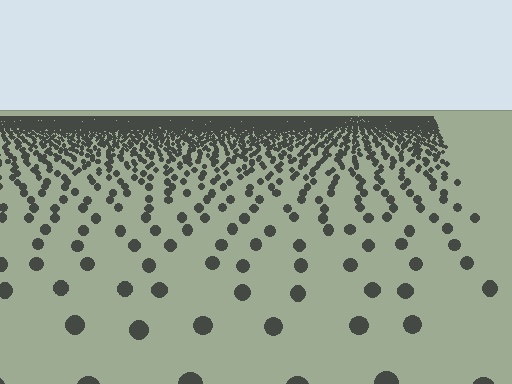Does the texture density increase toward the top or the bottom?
Density increases toward the top.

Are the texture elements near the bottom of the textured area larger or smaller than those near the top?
Larger. Near the bottom, elements are closer to the viewer and appear at a bigger on-screen size.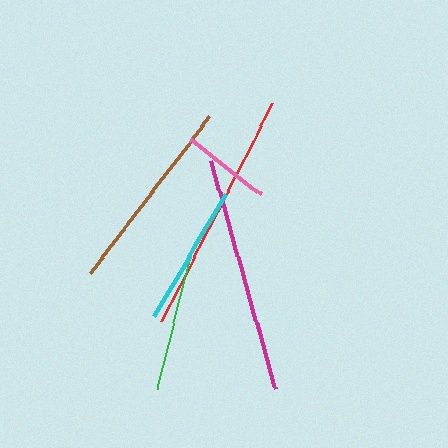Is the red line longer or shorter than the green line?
The red line is longer than the green line.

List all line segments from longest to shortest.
From longest to shortest: red, magenta, brown, green, cyan, pink.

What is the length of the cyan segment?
The cyan segment is approximately 141 pixels long.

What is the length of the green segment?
The green segment is approximately 142 pixels long.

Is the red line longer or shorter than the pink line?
The red line is longer than the pink line.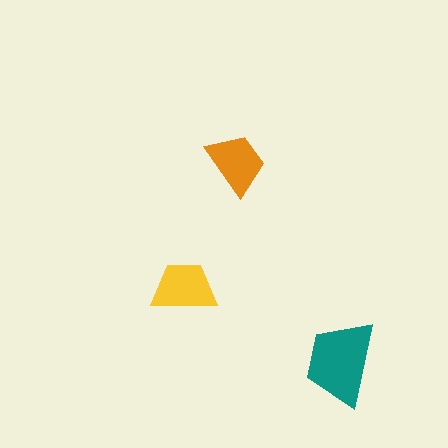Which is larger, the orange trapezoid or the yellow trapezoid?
The yellow one.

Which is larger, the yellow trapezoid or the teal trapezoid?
The teal one.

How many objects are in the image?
There are 3 objects in the image.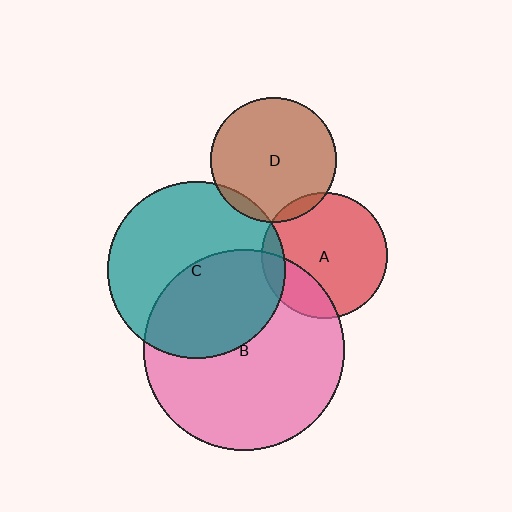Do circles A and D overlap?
Yes.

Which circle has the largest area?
Circle B (pink).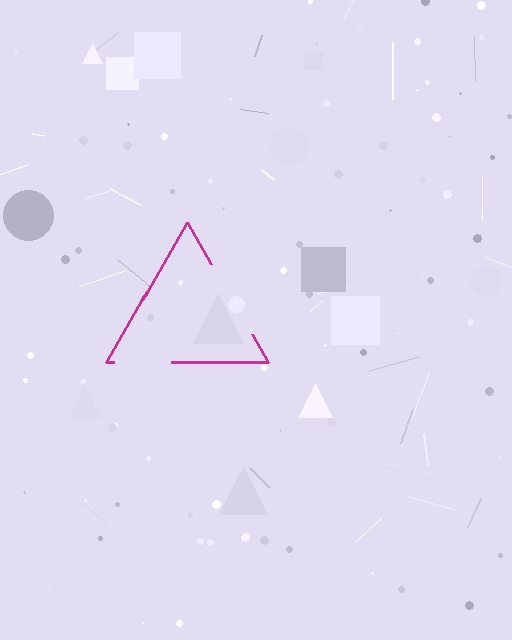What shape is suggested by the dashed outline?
The dashed outline suggests a triangle.